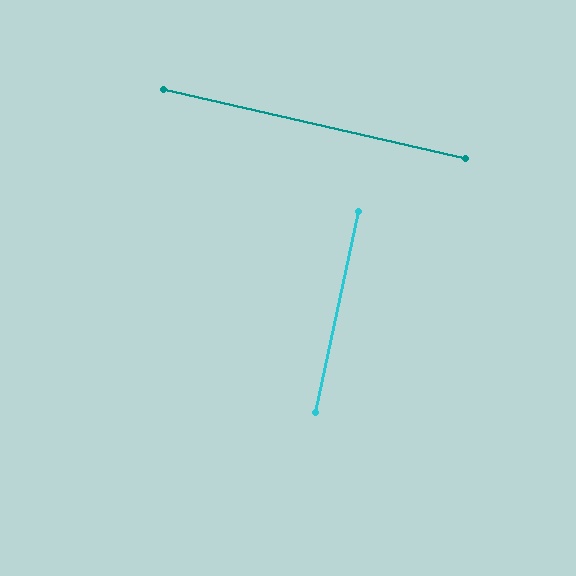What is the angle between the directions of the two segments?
Approximately 89 degrees.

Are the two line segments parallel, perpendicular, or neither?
Perpendicular — they meet at approximately 89°.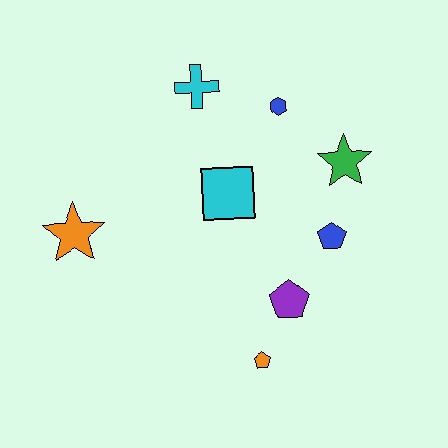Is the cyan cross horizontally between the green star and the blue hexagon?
No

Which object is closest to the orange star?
The cyan square is closest to the orange star.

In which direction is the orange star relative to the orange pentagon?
The orange star is to the left of the orange pentagon.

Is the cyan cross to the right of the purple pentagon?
No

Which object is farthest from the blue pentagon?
The orange star is farthest from the blue pentagon.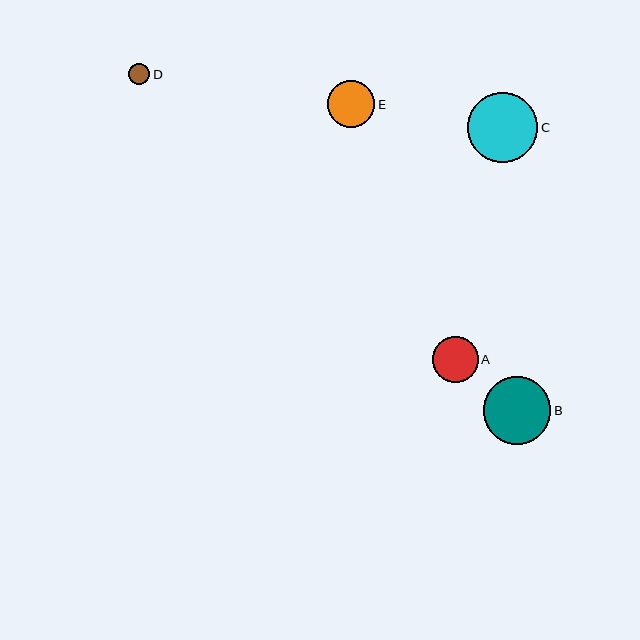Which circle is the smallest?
Circle D is the smallest with a size of approximately 21 pixels.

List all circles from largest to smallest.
From largest to smallest: C, B, E, A, D.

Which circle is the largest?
Circle C is the largest with a size of approximately 70 pixels.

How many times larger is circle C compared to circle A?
Circle C is approximately 1.5 times the size of circle A.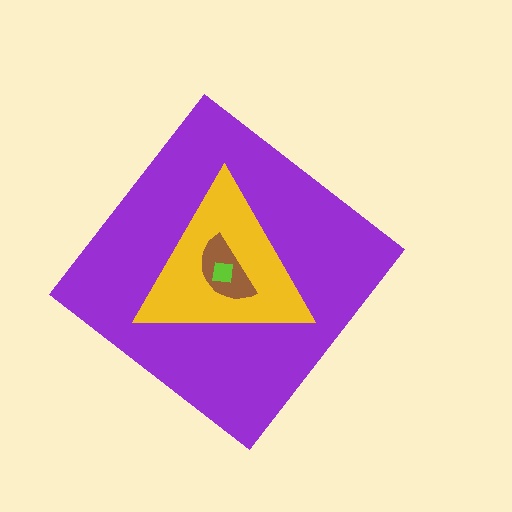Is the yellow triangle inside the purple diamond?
Yes.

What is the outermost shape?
The purple diamond.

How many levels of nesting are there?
4.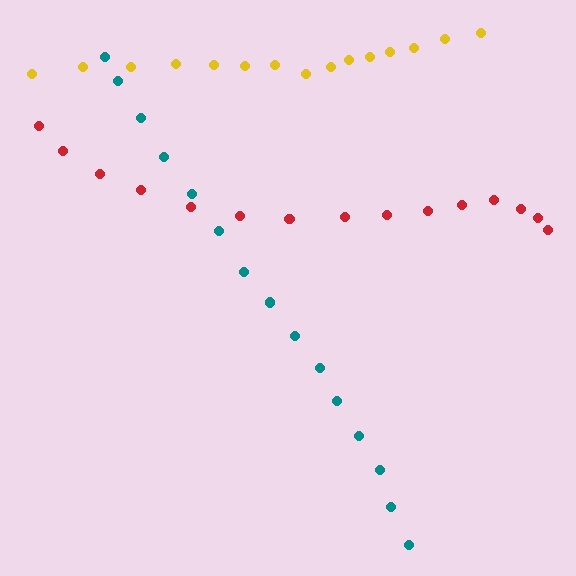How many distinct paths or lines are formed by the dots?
There are 3 distinct paths.